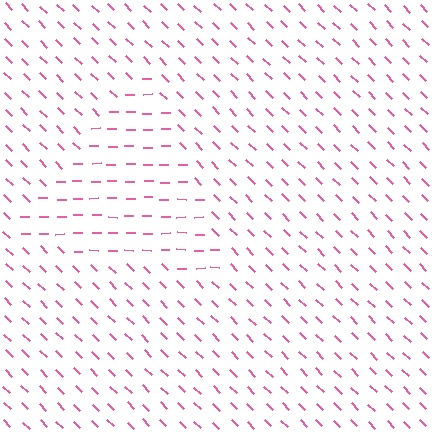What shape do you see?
I see a triangle.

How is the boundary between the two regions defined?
The boundary is defined purely by a change in line orientation (approximately 45 degrees difference). All lines are the same color and thickness.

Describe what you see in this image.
The image is filled with small pink line segments. A triangle region in the image has lines oriented differently from the surrounding lines, creating a visible texture boundary.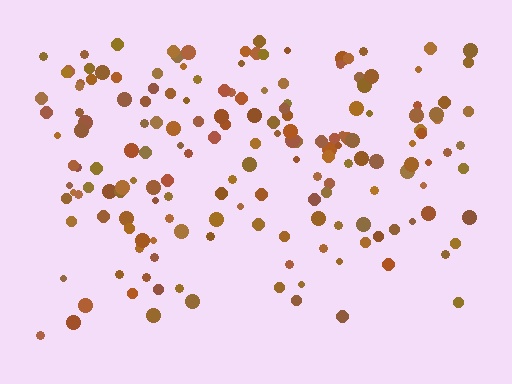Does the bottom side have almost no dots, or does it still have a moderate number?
Still a moderate number, just noticeably fewer than the top.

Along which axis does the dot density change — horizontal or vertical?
Vertical.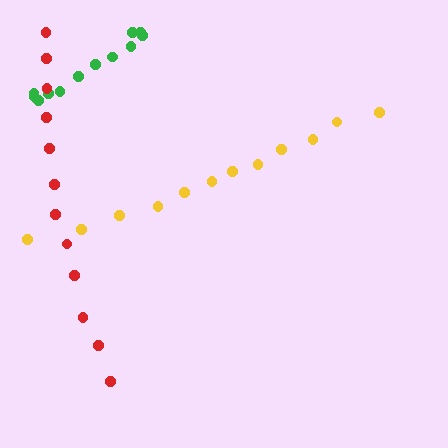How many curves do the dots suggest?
There are 3 distinct paths.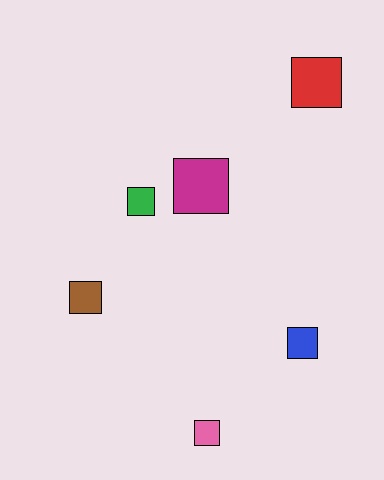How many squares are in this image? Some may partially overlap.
There are 6 squares.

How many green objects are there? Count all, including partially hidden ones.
There is 1 green object.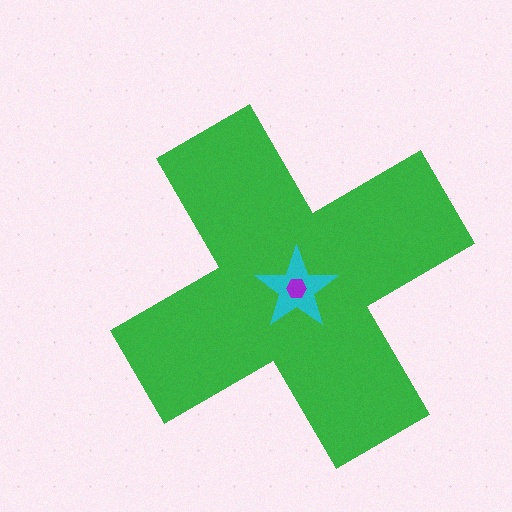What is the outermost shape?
The green cross.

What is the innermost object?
The purple hexagon.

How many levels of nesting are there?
3.